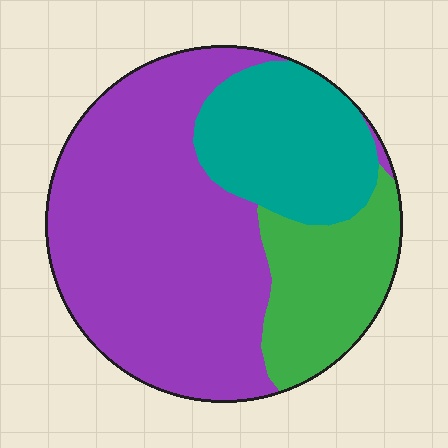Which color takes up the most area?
Purple, at roughly 60%.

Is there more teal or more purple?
Purple.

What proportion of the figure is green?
Green covers 20% of the figure.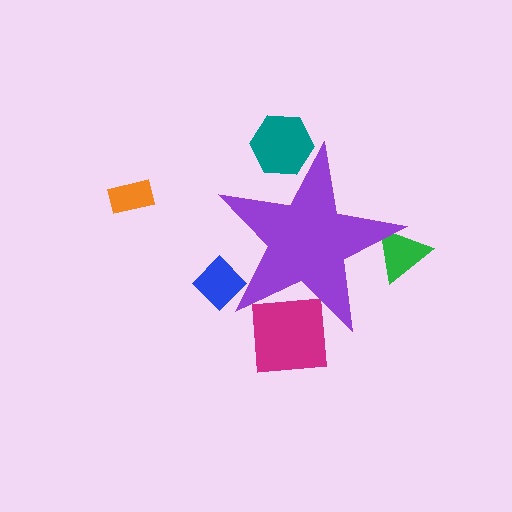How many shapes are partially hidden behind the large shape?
4 shapes are partially hidden.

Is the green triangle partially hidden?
Yes, the green triangle is partially hidden behind the purple star.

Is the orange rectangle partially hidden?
No, the orange rectangle is fully visible.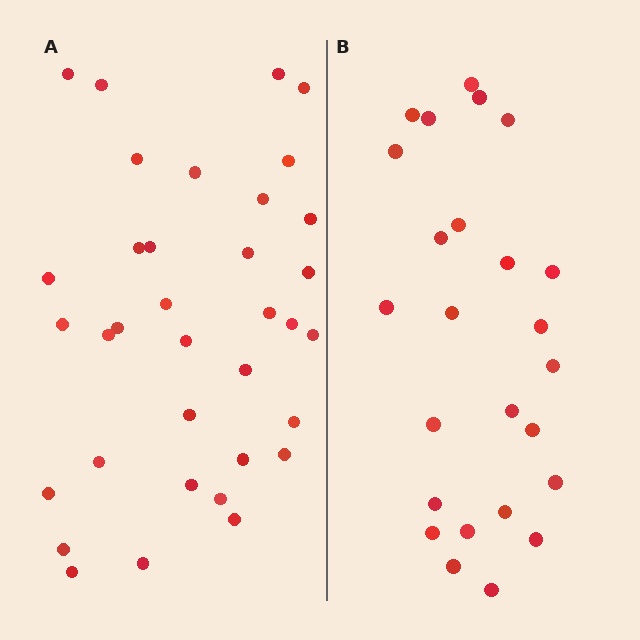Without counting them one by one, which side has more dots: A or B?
Region A (the left region) has more dots.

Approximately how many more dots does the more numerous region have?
Region A has roughly 10 or so more dots than region B.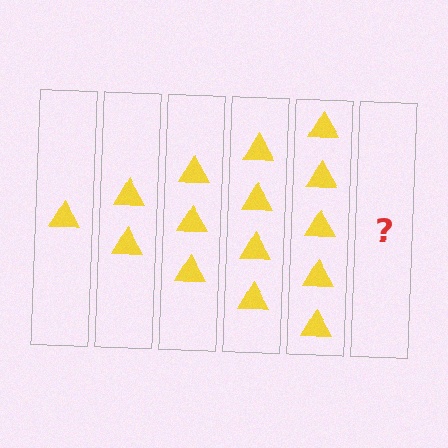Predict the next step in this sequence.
The next step is 6 triangles.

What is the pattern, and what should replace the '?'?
The pattern is that each step adds one more triangle. The '?' should be 6 triangles.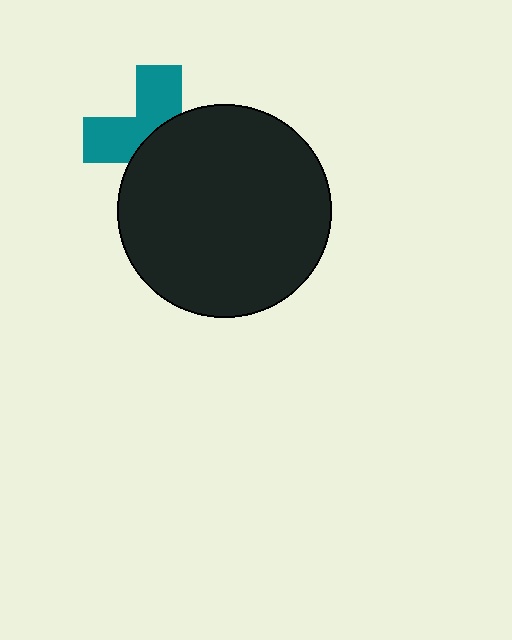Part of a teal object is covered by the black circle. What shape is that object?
It is a cross.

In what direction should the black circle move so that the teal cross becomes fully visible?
The black circle should move toward the lower-right. That is the shortest direction to clear the overlap and leave the teal cross fully visible.